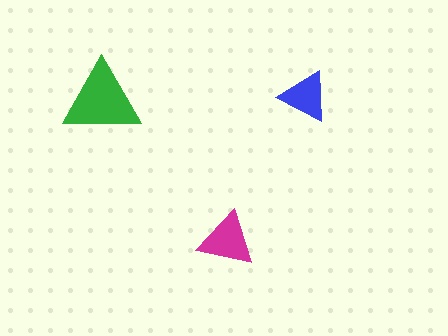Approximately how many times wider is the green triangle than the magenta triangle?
About 1.5 times wider.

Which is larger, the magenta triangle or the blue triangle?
The magenta one.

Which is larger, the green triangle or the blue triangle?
The green one.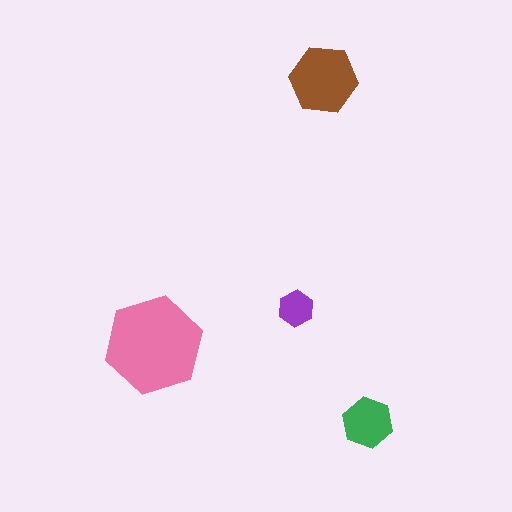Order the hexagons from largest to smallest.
the pink one, the brown one, the green one, the purple one.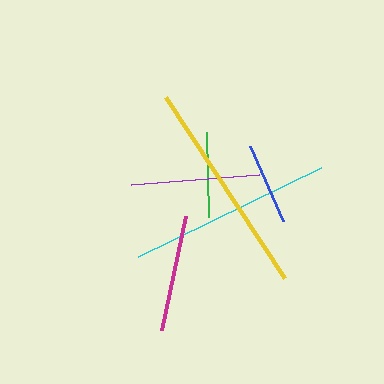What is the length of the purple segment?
The purple segment is approximately 128 pixels long.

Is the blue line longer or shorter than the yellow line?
The yellow line is longer than the blue line.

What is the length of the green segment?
The green segment is approximately 85 pixels long.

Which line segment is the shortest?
The blue line is the shortest at approximately 81 pixels.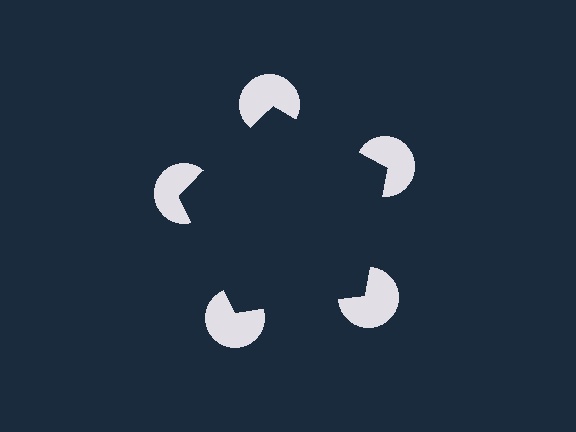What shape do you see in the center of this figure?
An illusory pentagon — its edges are inferred from the aligned wedge cuts in the pac-man discs, not physically drawn.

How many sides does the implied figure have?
5 sides.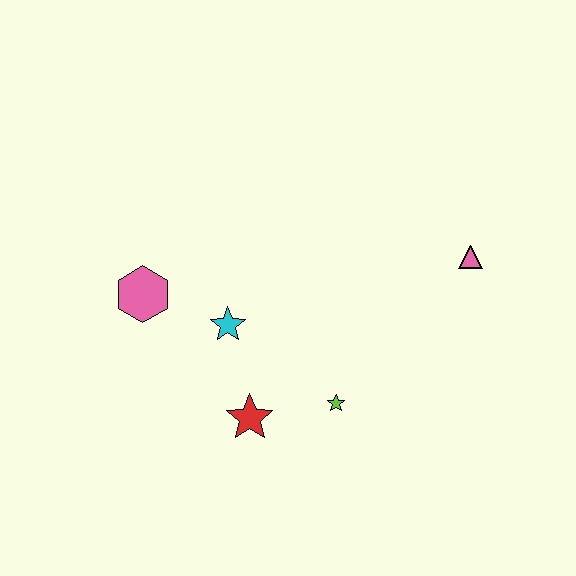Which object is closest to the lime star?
The red star is closest to the lime star.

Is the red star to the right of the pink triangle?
No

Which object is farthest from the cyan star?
The pink triangle is farthest from the cyan star.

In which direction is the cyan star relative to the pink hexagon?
The cyan star is to the right of the pink hexagon.